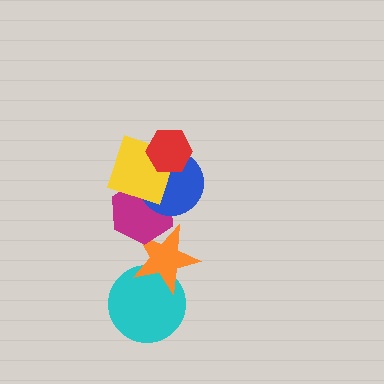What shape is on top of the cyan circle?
The orange star is on top of the cyan circle.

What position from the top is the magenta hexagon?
The magenta hexagon is 4th from the top.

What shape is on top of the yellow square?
The red hexagon is on top of the yellow square.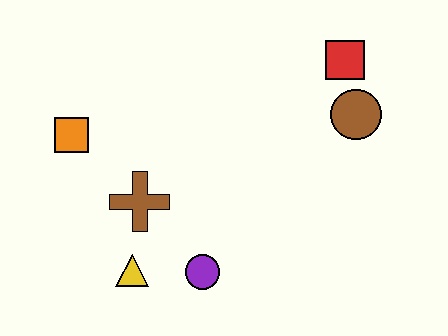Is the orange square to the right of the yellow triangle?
No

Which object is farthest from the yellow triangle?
The red square is farthest from the yellow triangle.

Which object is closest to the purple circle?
The yellow triangle is closest to the purple circle.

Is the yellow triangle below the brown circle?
Yes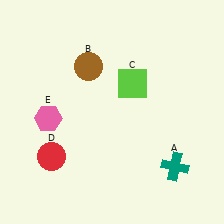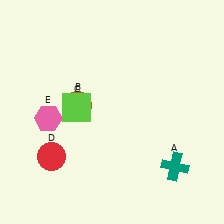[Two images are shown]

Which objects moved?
The objects that moved are: the brown circle (B), the lime square (C).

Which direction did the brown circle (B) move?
The brown circle (B) moved down.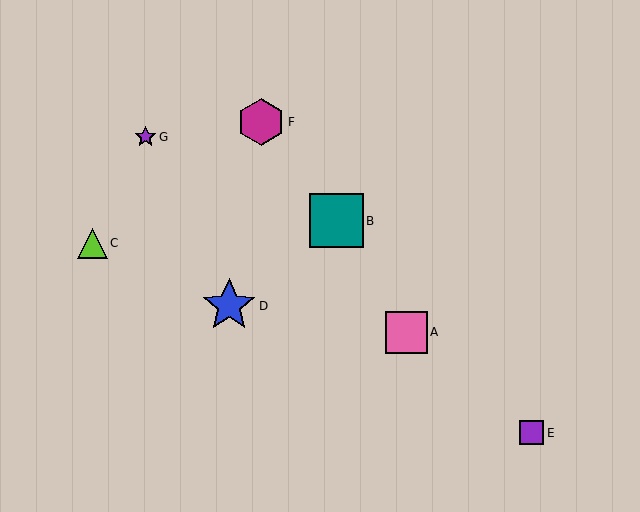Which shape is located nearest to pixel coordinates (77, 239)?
The lime triangle (labeled C) at (92, 243) is nearest to that location.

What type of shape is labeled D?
Shape D is a blue star.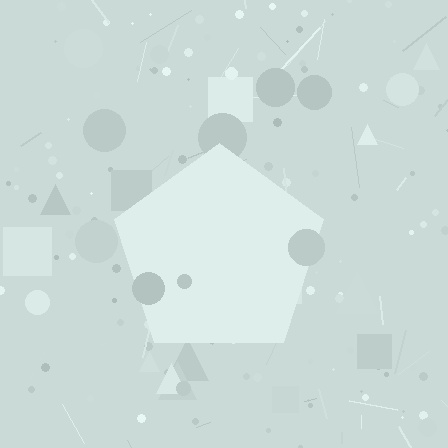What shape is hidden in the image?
A pentagon is hidden in the image.